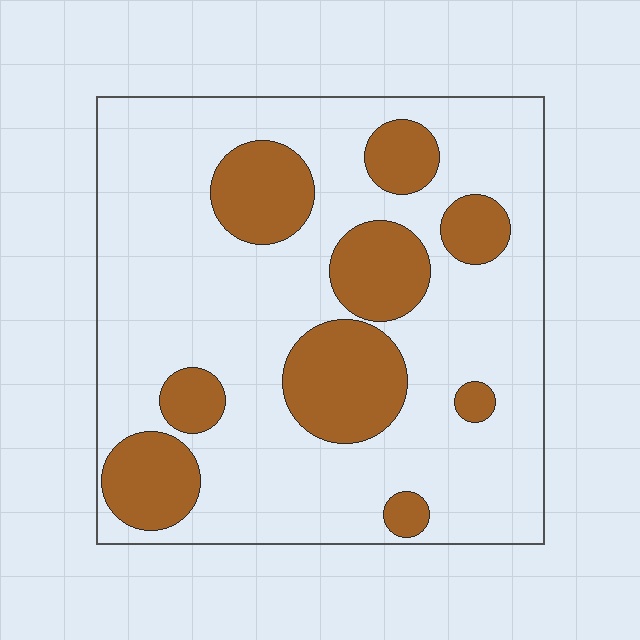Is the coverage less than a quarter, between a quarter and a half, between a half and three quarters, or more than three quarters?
Between a quarter and a half.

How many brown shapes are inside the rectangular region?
9.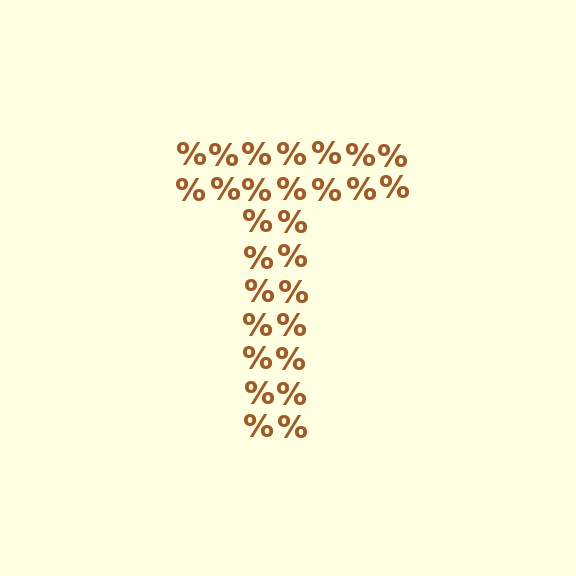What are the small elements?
The small elements are percent signs.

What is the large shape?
The large shape is the letter T.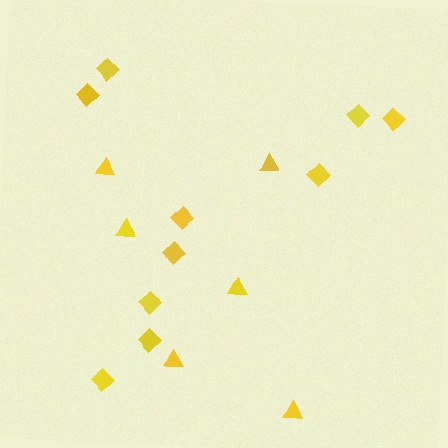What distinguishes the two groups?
There are 2 groups: one group of diamonds (10) and one group of triangles (6).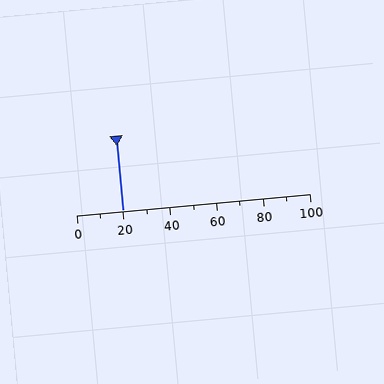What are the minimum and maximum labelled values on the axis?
The axis runs from 0 to 100.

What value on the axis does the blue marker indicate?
The marker indicates approximately 20.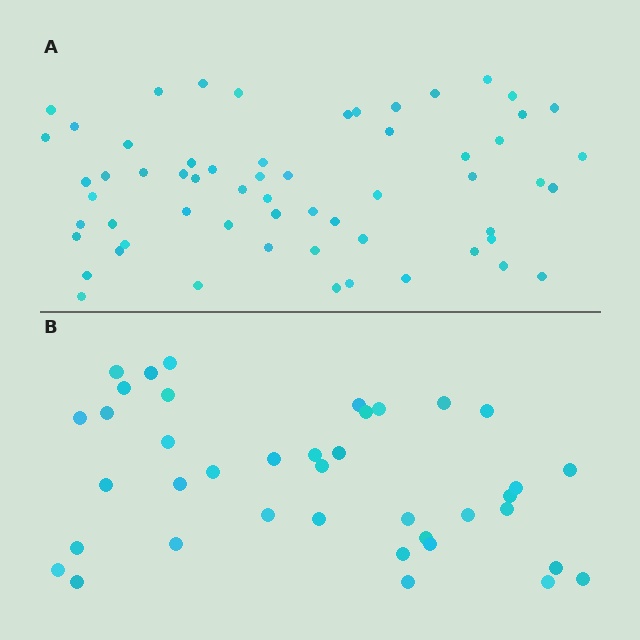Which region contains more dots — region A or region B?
Region A (the top region) has more dots.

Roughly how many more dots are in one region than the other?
Region A has approximately 20 more dots than region B.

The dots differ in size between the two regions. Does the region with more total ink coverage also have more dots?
No. Region B has more total ink coverage because its dots are larger, but region A actually contains more individual dots. Total area can be misleading — the number of items is what matters here.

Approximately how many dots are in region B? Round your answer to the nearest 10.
About 40 dots. (The exact count is 39, which rounds to 40.)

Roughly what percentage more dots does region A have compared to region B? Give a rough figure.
About 55% more.